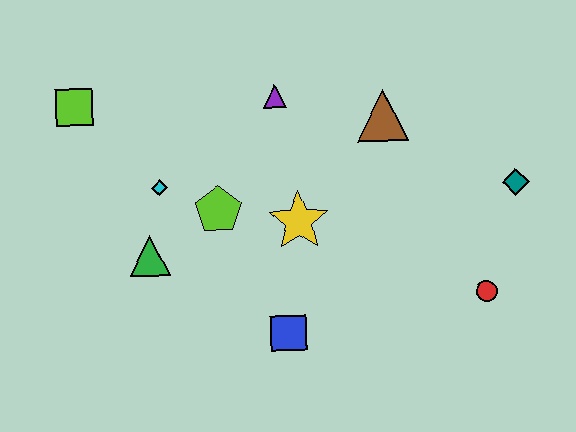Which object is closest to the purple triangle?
The brown triangle is closest to the purple triangle.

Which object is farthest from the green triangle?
The teal diamond is farthest from the green triangle.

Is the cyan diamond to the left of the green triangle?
No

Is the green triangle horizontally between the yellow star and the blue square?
No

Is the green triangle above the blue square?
Yes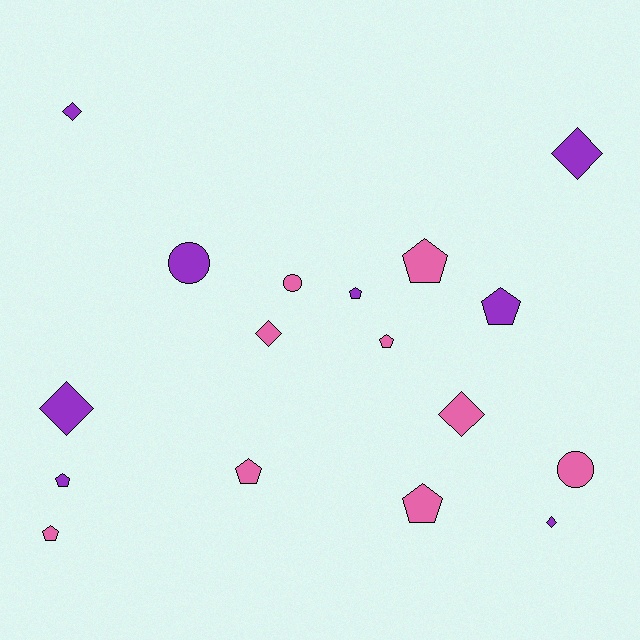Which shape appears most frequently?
Pentagon, with 8 objects.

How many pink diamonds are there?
There are 2 pink diamonds.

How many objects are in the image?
There are 17 objects.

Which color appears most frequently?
Pink, with 9 objects.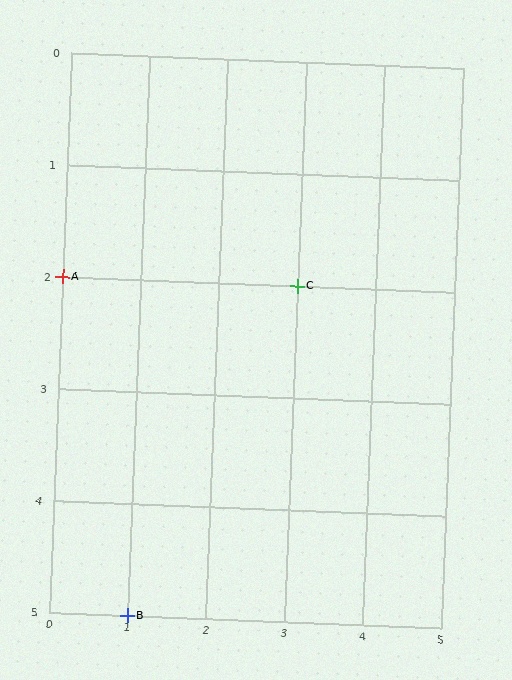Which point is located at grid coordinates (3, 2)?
Point C is at (3, 2).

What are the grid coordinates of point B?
Point B is at grid coordinates (1, 5).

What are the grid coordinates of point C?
Point C is at grid coordinates (3, 2).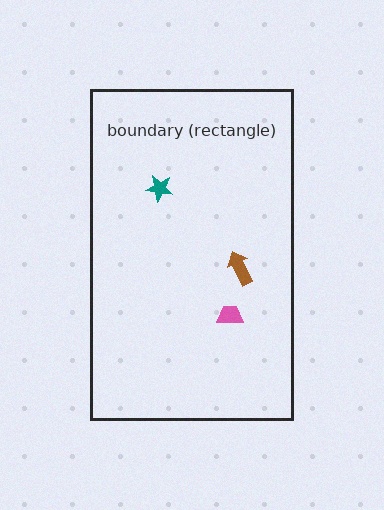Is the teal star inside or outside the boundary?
Inside.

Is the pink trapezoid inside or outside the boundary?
Inside.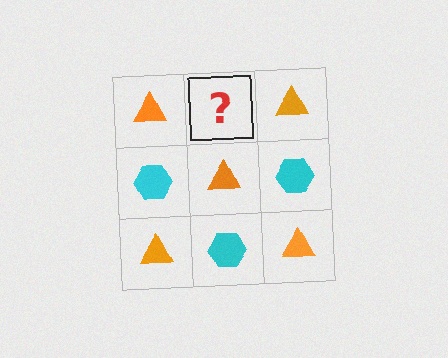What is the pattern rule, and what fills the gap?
The rule is that it alternates orange triangle and cyan hexagon in a checkerboard pattern. The gap should be filled with a cyan hexagon.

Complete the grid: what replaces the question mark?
The question mark should be replaced with a cyan hexagon.